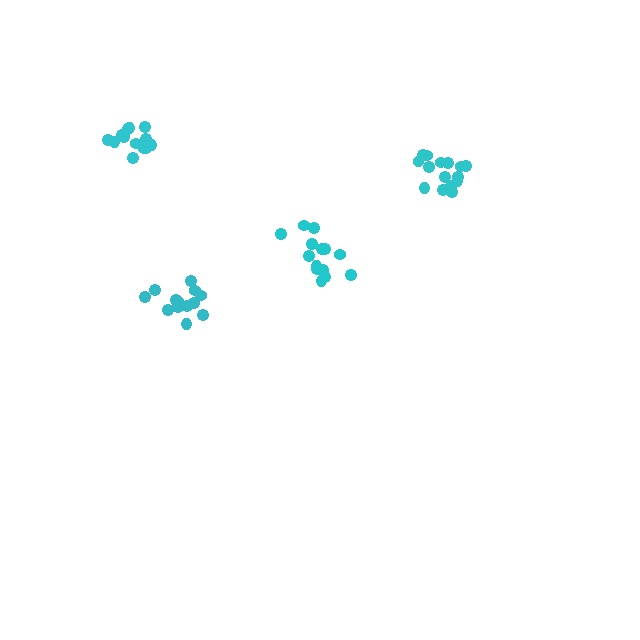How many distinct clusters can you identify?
There are 4 distinct clusters.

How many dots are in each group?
Group 1: 14 dots, Group 2: 15 dots, Group 3: 14 dots, Group 4: 14 dots (57 total).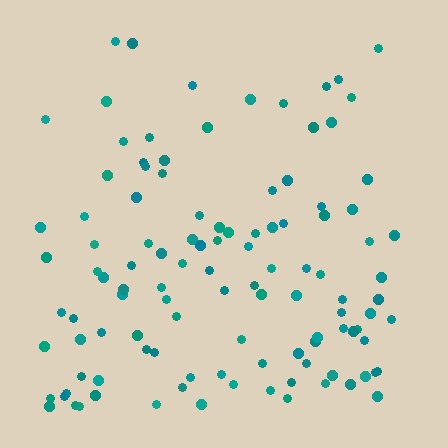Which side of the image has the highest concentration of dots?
The bottom.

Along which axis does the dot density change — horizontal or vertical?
Vertical.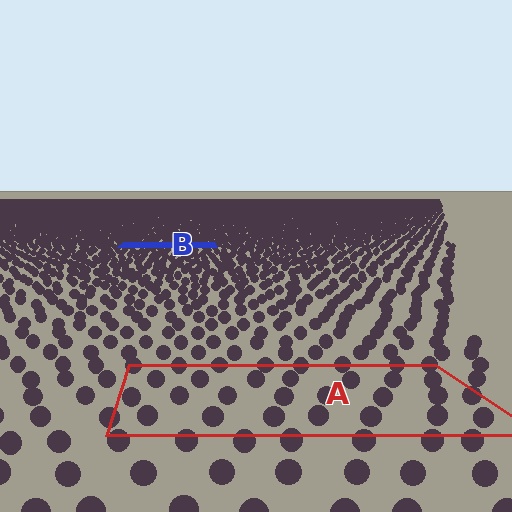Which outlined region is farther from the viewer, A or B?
Region B is farther from the viewer — the texture elements inside it appear smaller and more densely packed.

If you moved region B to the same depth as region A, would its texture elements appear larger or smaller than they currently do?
They would appear larger. At a closer depth, the same texture elements are projected at a bigger on-screen size.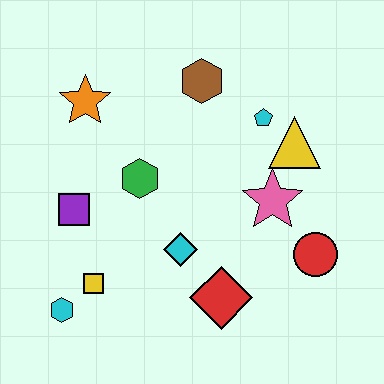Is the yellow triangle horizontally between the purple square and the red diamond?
No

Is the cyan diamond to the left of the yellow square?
No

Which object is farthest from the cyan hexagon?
The yellow triangle is farthest from the cyan hexagon.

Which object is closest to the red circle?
The pink star is closest to the red circle.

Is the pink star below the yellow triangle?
Yes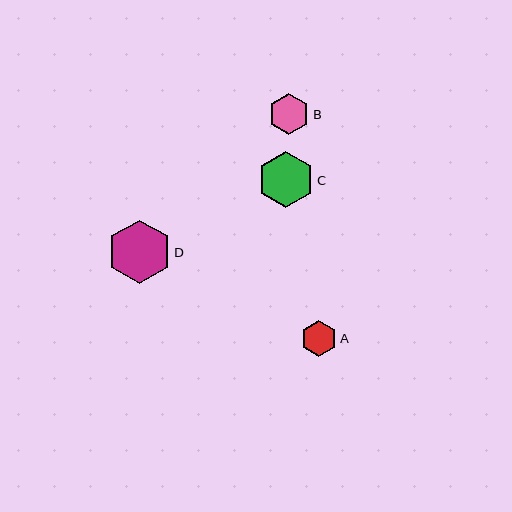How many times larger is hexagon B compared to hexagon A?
Hexagon B is approximately 1.1 times the size of hexagon A.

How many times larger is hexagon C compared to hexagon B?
Hexagon C is approximately 1.3 times the size of hexagon B.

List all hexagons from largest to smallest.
From largest to smallest: D, C, B, A.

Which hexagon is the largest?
Hexagon D is the largest with a size of approximately 64 pixels.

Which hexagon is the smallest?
Hexagon A is the smallest with a size of approximately 36 pixels.